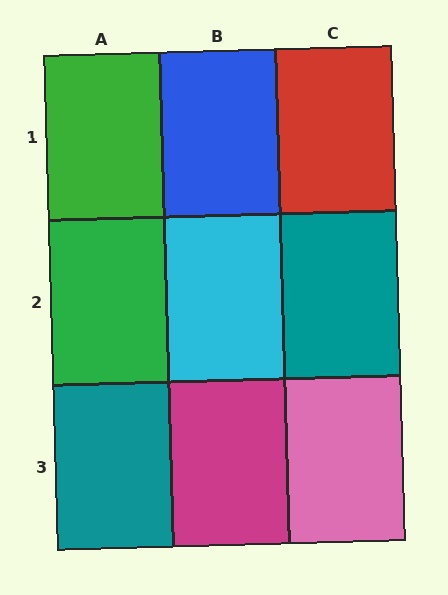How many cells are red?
1 cell is red.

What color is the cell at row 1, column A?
Green.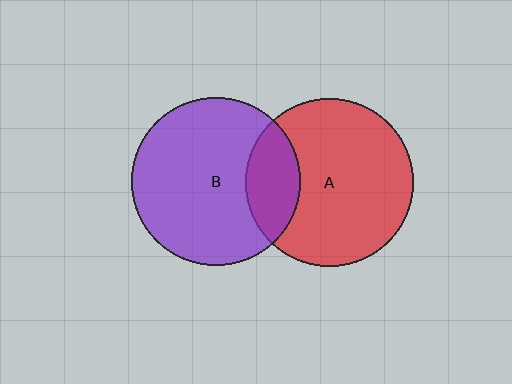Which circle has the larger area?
Circle B (purple).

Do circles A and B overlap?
Yes.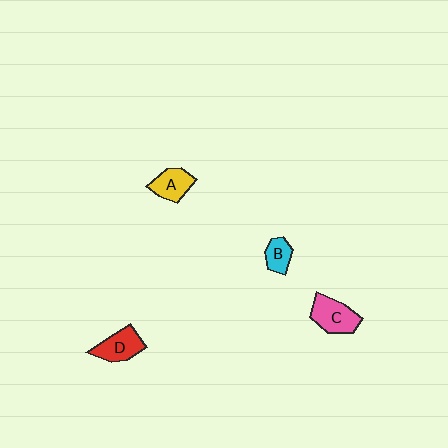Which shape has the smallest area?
Shape B (cyan).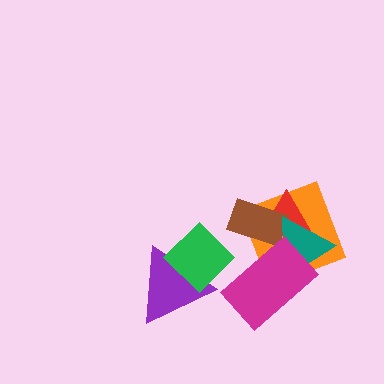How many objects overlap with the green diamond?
1 object overlaps with the green diamond.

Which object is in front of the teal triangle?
The magenta rectangle is in front of the teal triangle.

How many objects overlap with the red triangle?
3 objects overlap with the red triangle.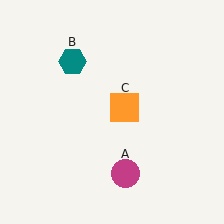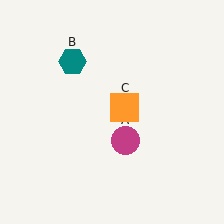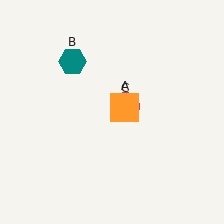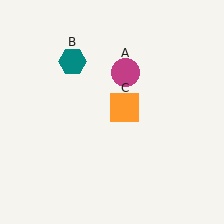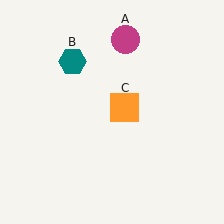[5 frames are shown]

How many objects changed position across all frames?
1 object changed position: magenta circle (object A).